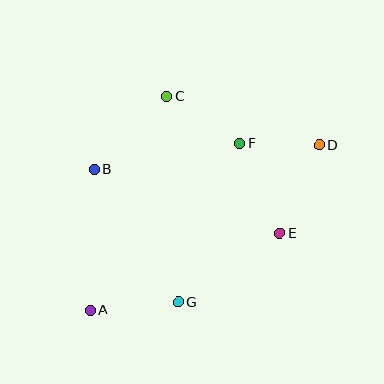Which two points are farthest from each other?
Points A and D are farthest from each other.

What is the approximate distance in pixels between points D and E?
The distance between D and E is approximately 96 pixels.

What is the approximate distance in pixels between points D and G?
The distance between D and G is approximately 210 pixels.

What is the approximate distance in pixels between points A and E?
The distance between A and E is approximately 204 pixels.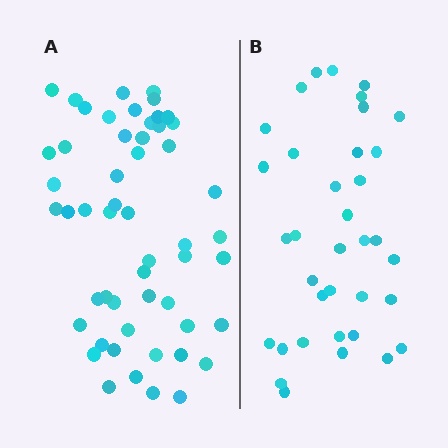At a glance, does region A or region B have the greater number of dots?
Region A (the left region) has more dots.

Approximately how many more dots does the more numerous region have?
Region A has approximately 15 more dots than region B.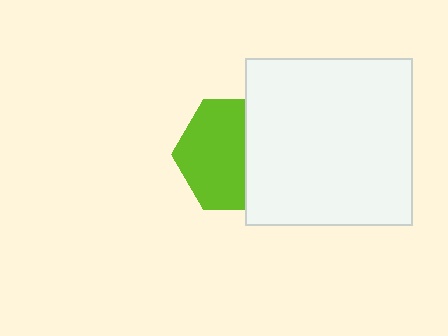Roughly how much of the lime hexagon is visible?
About half of it is visible (roughly 61%).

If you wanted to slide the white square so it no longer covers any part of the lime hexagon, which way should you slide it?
Slide it right — that is the most direct way to separate the two shapes.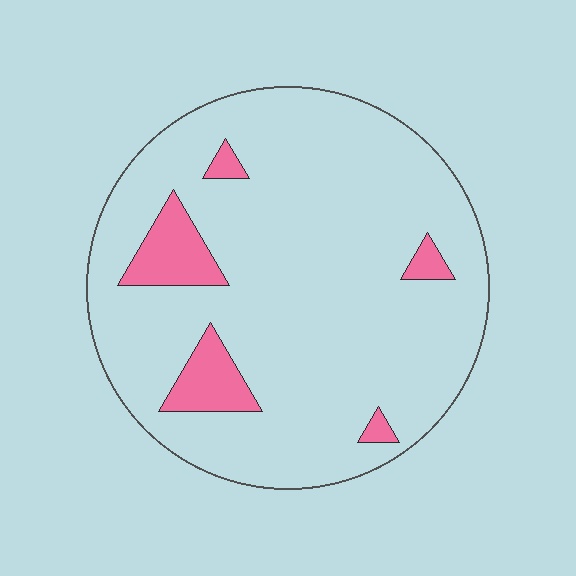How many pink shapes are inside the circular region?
5.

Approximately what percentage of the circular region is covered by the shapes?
Approximately 10%.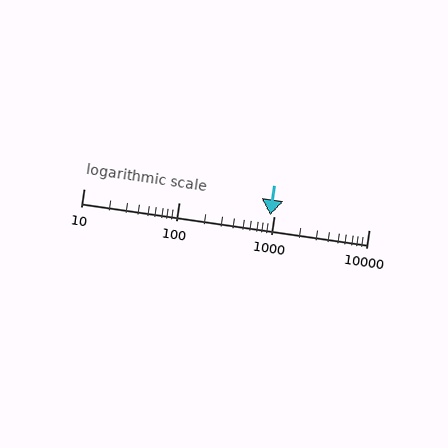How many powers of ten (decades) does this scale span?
The scale spans 3 decades, from 10 to 10000.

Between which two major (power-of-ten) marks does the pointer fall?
The pointer is between 100 and 1000.